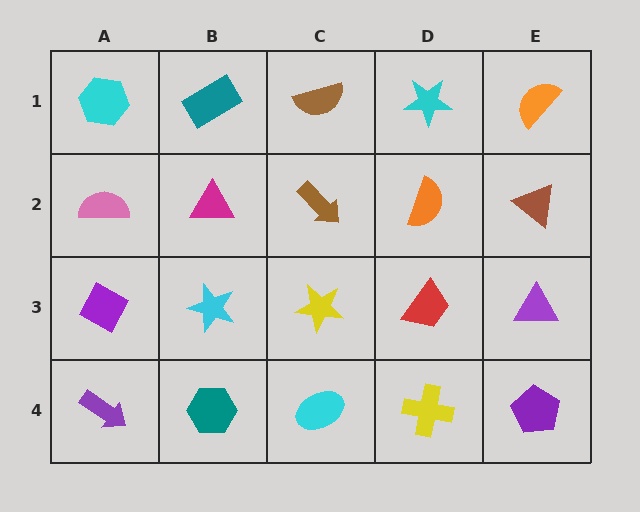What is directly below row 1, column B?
A magenta triangle.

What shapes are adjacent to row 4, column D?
A red trapezoid (row 3, column D), a cyan ellipse (row 4, column C), a purple pentagon (row 4, column E).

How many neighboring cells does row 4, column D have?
3.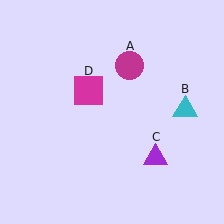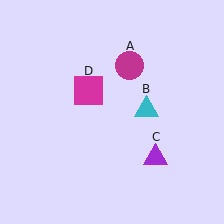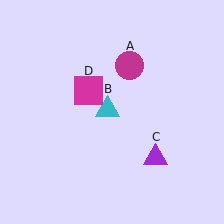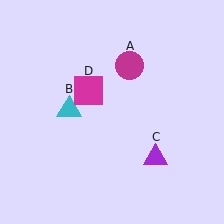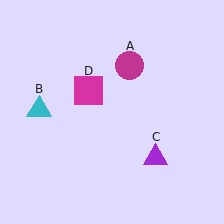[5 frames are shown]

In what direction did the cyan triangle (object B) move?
The cyan triangle (object B) moved left.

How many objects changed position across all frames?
1 object changed position: cyan triangle (object B).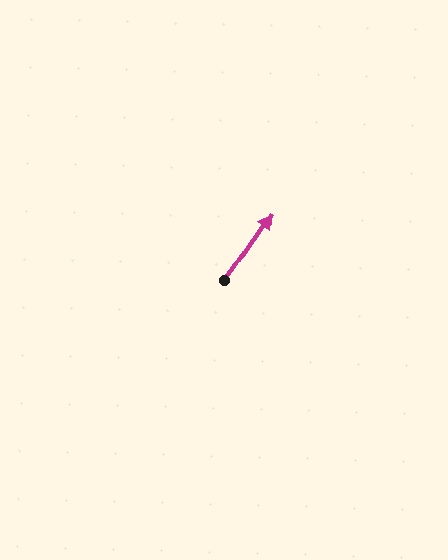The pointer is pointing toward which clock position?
Roughly 1 o'clock.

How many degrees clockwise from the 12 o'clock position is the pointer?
Approximately 35 degrees.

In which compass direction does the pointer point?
Northeast.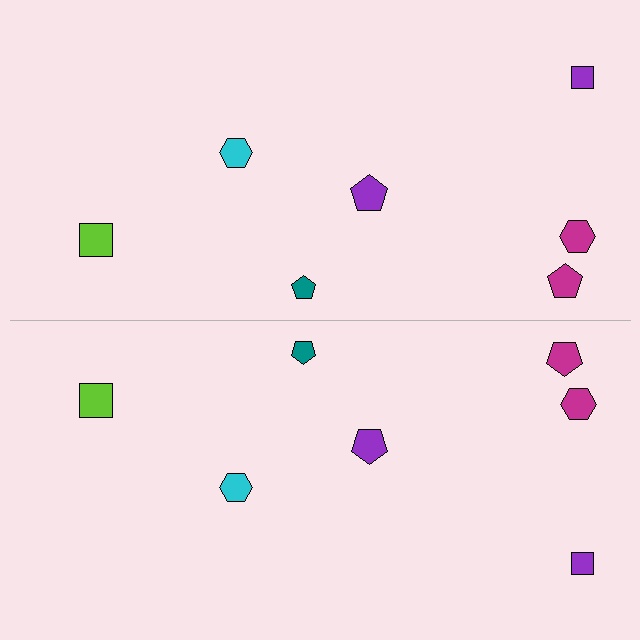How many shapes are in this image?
There are 14 shapes in this image.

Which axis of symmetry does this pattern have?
The pattern has a horizontal axis of symmetry running through the center of the image.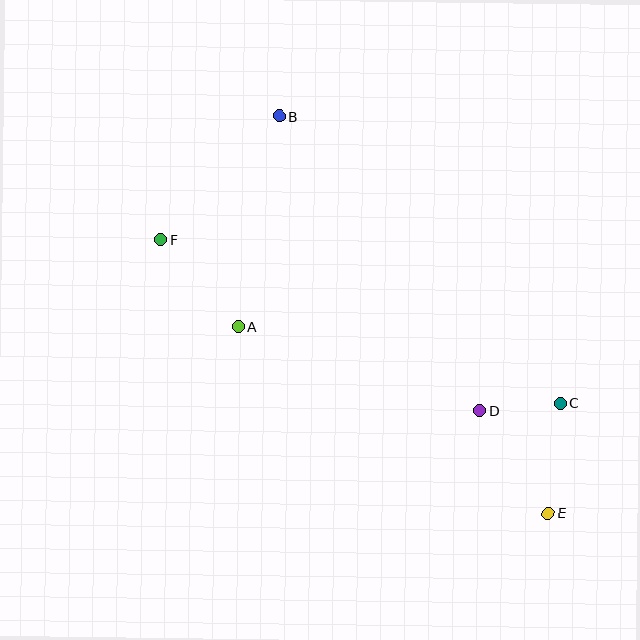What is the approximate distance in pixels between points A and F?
The distance between A and F is approximately 117 pixels.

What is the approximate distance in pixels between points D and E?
The distance between D and E is approximately 124 pixels.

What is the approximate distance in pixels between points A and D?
The distance between A and D is approximately 255 pixels.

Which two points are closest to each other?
Points C and D are closest to each other.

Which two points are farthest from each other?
Points B and E are farthest from each other.